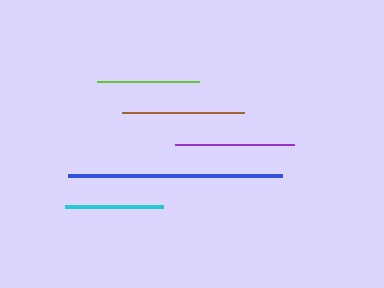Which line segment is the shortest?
The cyan line is the shortest at approximately 98 pixels.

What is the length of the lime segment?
The lime segment is approximately 102 pixels long.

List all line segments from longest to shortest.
From longest to shortest: blue, brown, purple, lime, cyan.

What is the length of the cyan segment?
The cyan segment is approximately 98 pixels long.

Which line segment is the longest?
The blue line is the longest at approximately 215 pixels.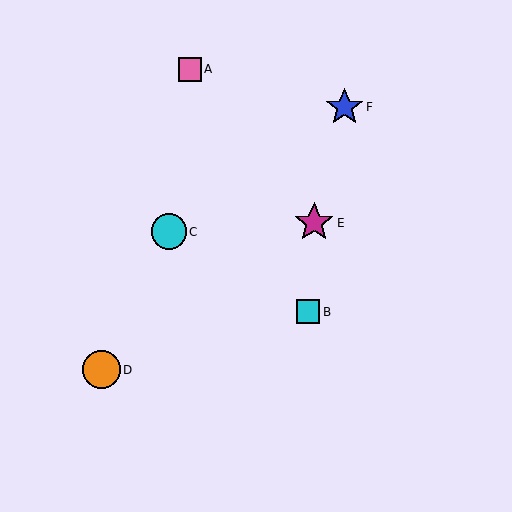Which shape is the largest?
The magenta star (labeled E) is the largest.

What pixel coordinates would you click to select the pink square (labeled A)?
Click at (190, 69) to select the pink square A.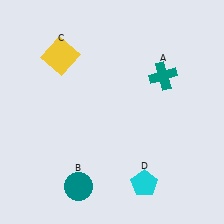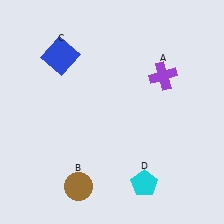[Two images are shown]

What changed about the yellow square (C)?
In Image 1, C is yellow. In Image 2, it changed to blue.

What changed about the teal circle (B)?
In Image 1, B is teal. In Image 2, it changed to brown.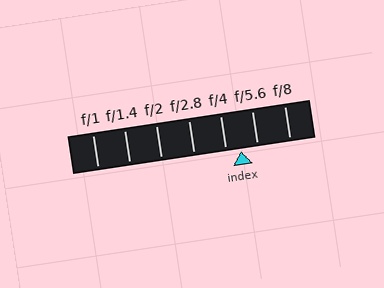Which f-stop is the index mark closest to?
The index mark is closest to f/4.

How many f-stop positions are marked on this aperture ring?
There are 7 f-stop positions marked.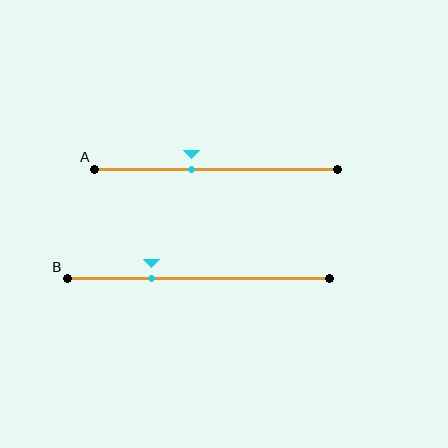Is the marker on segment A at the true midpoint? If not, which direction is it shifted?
No, the marker on segment A is shifted to the left by about 10% of the segment length.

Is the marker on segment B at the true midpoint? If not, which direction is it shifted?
No, the marker on segment B is shifted to the left by about 18% of the segment length.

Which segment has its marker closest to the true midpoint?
Segment A has its marker closest to the true midpoint.